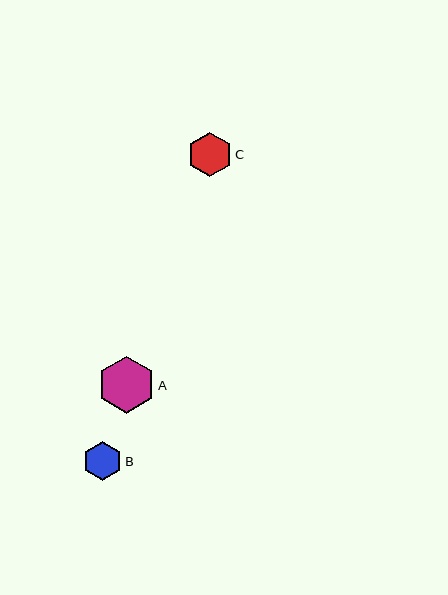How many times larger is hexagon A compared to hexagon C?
Hexagon A is approximately 1.3 times the size of hexagon C.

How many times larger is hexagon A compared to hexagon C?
Hexagon A is approximately 1.3 times the size of hexagon C.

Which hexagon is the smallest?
Hexagon B is the smallest with a size of approximately 39 pixels.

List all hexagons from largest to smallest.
From largest to smallest: A, C, B.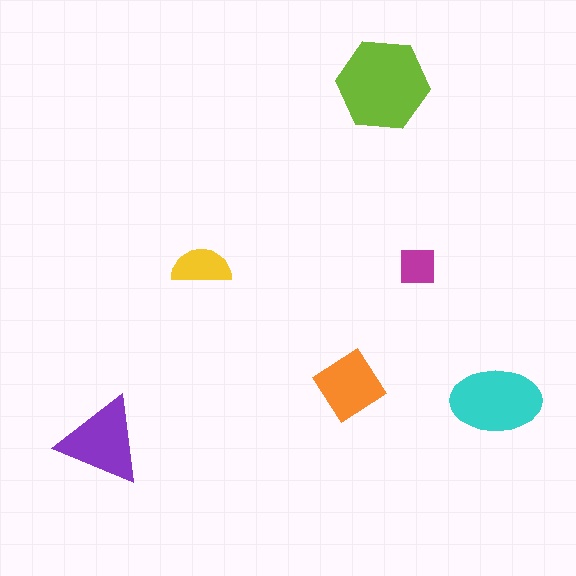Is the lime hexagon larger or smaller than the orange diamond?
Larger.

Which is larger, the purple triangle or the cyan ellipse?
The cyan ellipse.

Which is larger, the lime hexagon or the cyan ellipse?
The lime hexagon.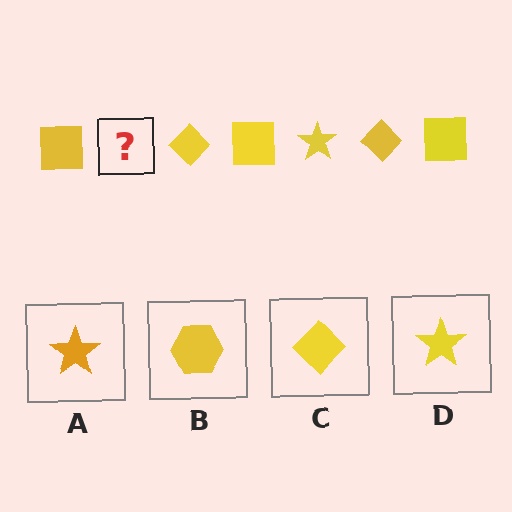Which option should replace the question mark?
Option D.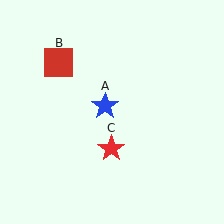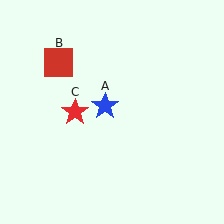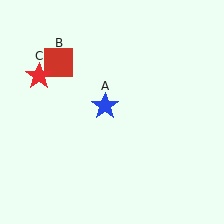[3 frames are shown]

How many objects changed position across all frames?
1 object changed position: red star (object C).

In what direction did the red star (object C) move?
The red star (object C) moved up and to the left.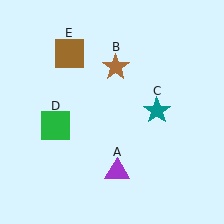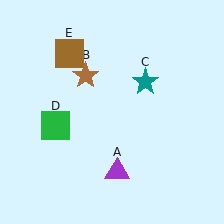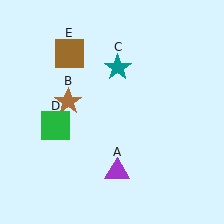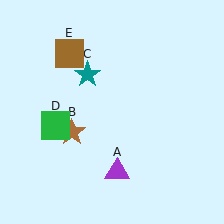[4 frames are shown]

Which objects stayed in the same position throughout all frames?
Purple triangle (object A) and green square (object D) and brown square (object E) remained stationary.